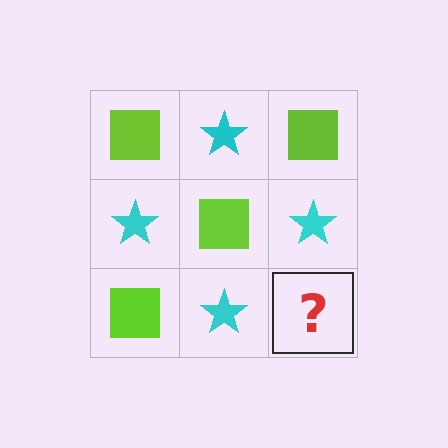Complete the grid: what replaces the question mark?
The question mark should be replaced with a lime square.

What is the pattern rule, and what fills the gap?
The rule is that it alternates lime square and cyan star in a checkerboard pattern. The gap should be filled with a lime square.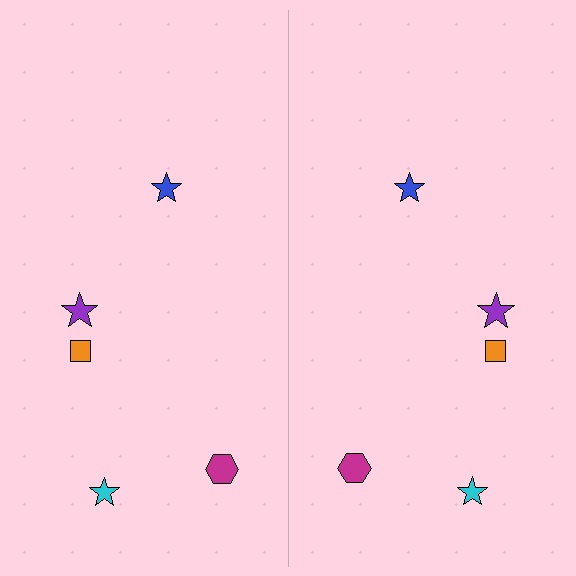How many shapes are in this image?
There are 10 shapes in this image.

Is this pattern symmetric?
Yes, this pattern has bilateral (reflection) symmetry.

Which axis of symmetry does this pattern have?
The pattern has a vertical axis of symmetry running through the center of the image.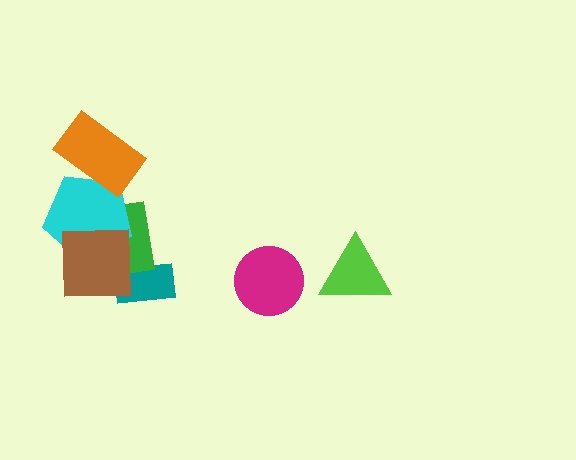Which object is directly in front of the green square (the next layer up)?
The cyan pentagon is directly in front of the green square.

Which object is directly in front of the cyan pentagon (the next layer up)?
The brown square is directly in front of the cyan pentagon.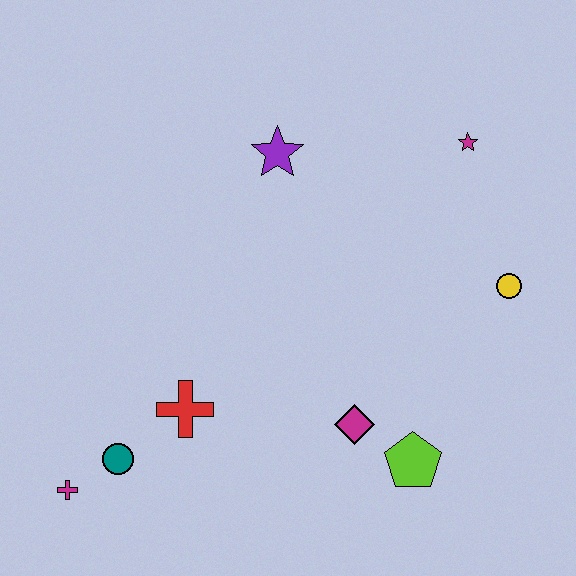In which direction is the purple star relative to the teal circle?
The purple star is above the teal circle.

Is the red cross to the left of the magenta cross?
No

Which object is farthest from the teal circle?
The magenta star is farthest from the teal circle.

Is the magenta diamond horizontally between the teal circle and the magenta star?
Yes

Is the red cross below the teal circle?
No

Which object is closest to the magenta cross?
The teal circle is closest to the magenta cross.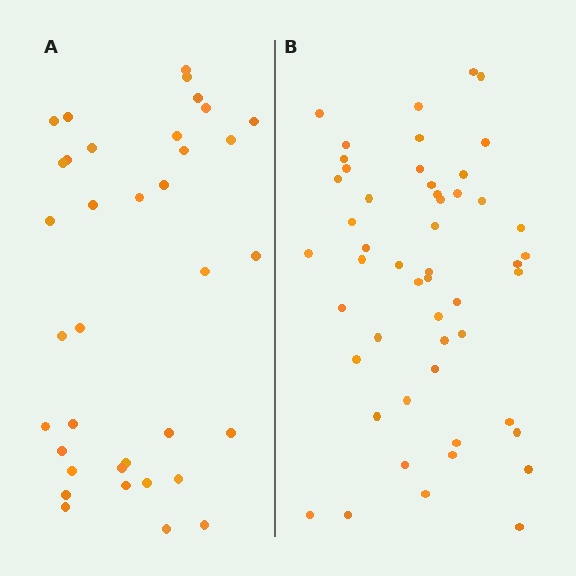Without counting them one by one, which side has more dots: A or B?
Region B (the right region) has more dots.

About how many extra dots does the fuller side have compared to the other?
Region B has approximately 15 more dots than region A.